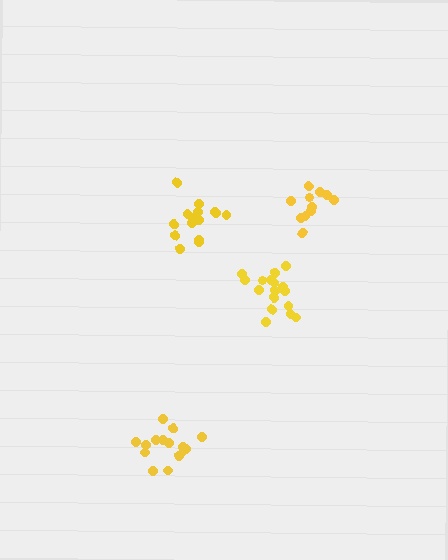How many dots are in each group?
Group 1: 15 dots, Group 2: 15 dots, Group 3: 12 dots, Group 4: 18 dots (60 total).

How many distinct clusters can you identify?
There are 4 distinct clusters.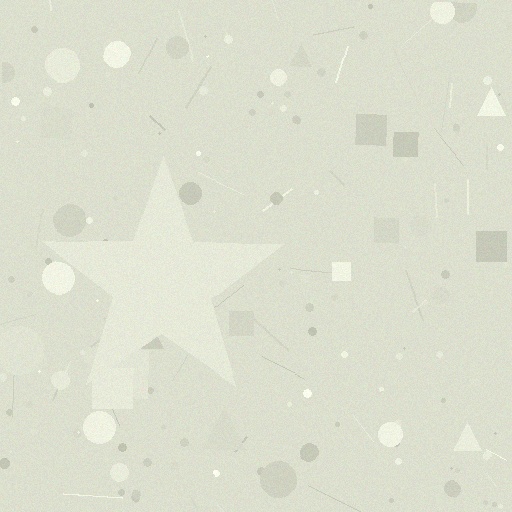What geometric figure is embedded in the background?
A star is embedded in the background.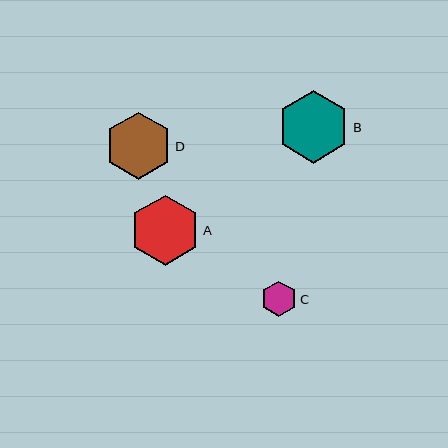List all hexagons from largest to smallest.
From largest to smallest: B, A, D, C.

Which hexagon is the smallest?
Hexagon C is the smallest with a size of approximately 36 pixels.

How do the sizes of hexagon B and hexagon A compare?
Hexagon B and hexagon A are approximately the same size.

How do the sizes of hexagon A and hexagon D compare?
Hexagon A and hexagon D are approximately the same size.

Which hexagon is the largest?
Hexagon B is the largest with a size of approximately 72 pixels.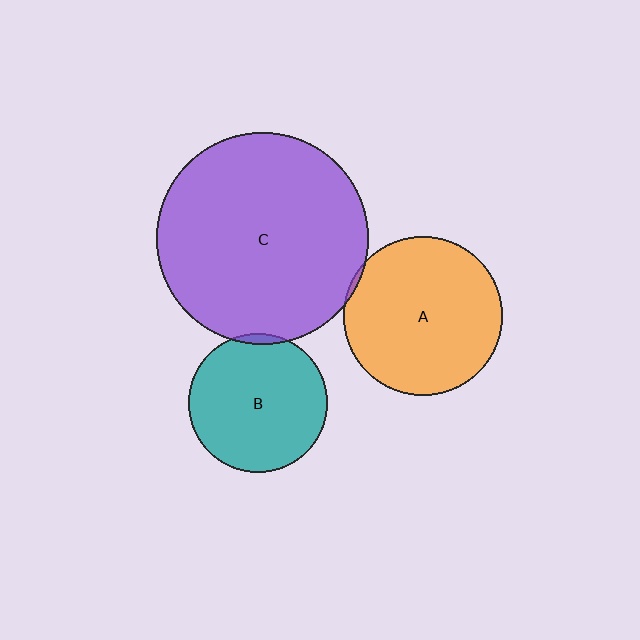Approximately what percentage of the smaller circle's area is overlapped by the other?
Approximately 5%.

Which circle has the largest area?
Circle C (purple).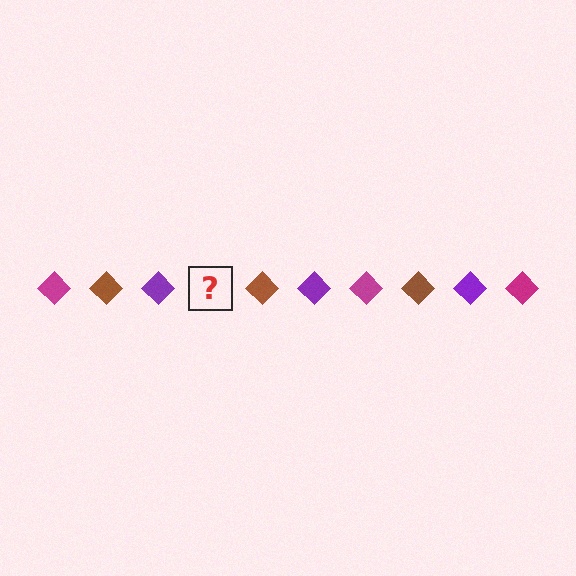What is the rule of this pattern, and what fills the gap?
The rule is that the pattern cycles through magenta, brown, purple diamonds. The gap should be filled with a magenta diamond.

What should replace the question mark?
The question mark should be replaced with a magenta diamond.